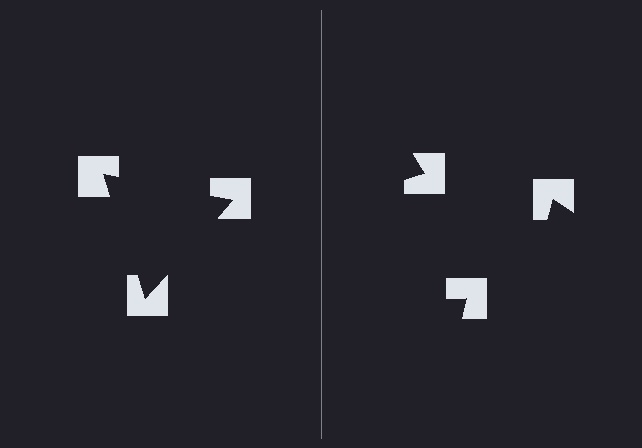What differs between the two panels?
The notched squares are positioned identically on both sides; only the wedge orientations differ. On the left they align to a triangle; on the right they are misaligned.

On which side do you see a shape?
An illusory triangle appears on the left side. On the right side the wedge cuts are rotated, so no coherent shape forms.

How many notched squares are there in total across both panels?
6 — 3 on each side.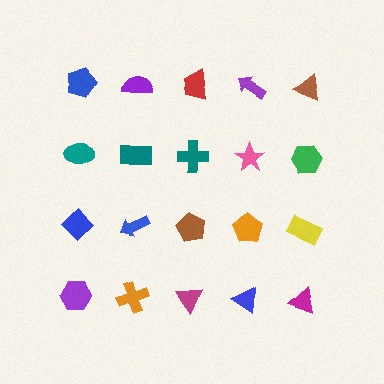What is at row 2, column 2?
A teal rectangle.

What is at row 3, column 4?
An orange pentagon.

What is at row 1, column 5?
A brown triangle.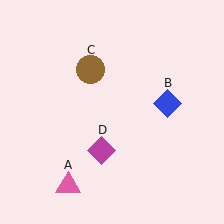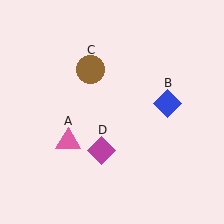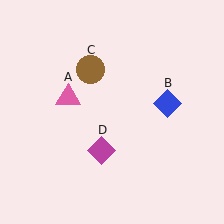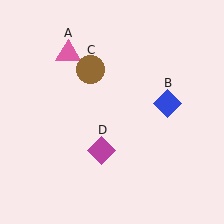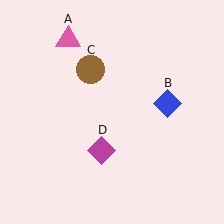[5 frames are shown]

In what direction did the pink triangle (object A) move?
The pink triangle (object A) moved up.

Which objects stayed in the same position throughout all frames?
Blue diamond (object B) and brown circle (object C) and magenta diamond (object D) remained stationary.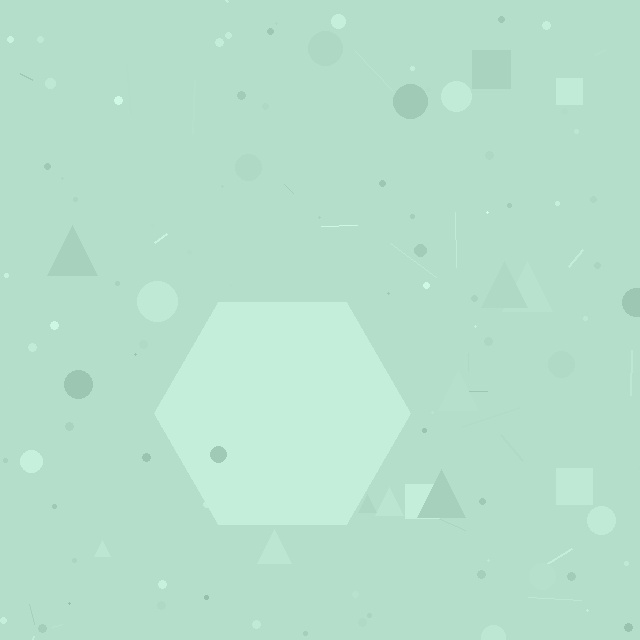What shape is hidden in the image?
A hexagon is hidden in the image.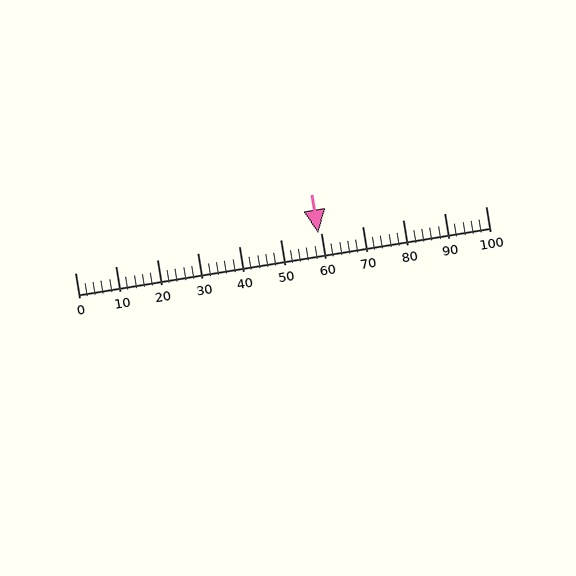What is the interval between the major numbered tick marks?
The major tick marks are spaced 10 units apart.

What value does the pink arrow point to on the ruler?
The pink arrow points to approximately 59.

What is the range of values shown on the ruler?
The ruler shows values from 0 to 100.